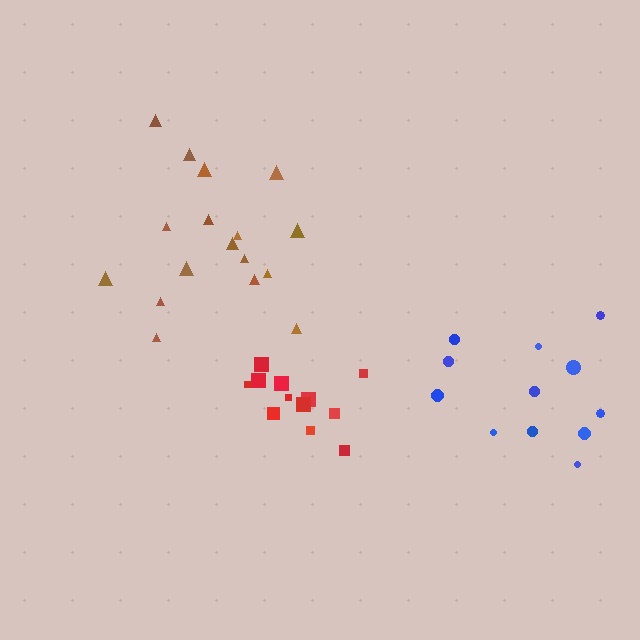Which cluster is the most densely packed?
Red.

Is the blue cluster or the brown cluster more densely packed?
Brown.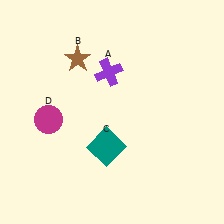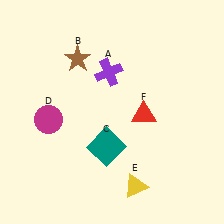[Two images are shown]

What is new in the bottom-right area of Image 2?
A red triangle (F) was added in the bottom-right area of Image 2.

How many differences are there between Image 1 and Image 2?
There are 2 differences between the two images.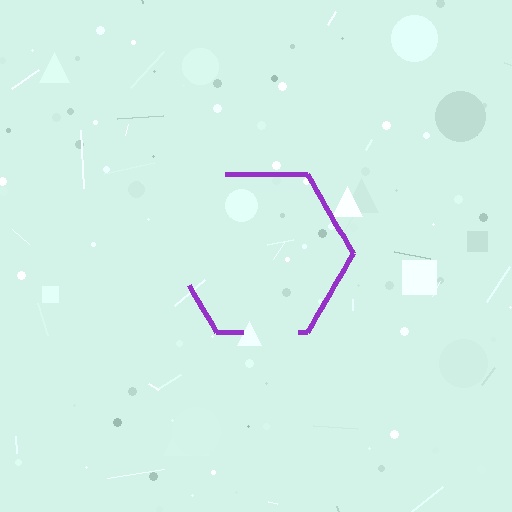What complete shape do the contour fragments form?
The contour fragments form a hexagon.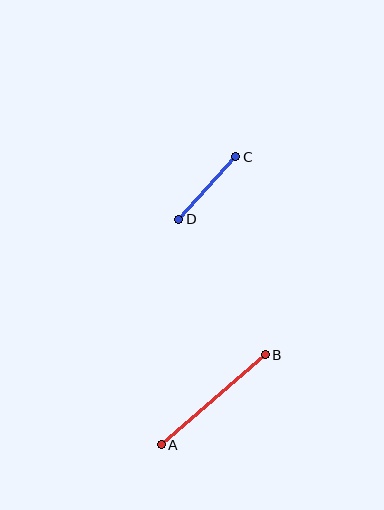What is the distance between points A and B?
The distance is approximately 138 pixels.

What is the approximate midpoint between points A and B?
The midpoint is at approximately (213, 400) pixels.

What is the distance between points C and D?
The distance is approximately 84 pixels.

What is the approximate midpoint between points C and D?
The midpoint is at approximately (207, 188) pixels.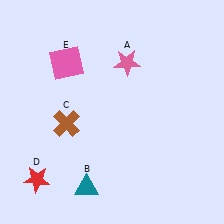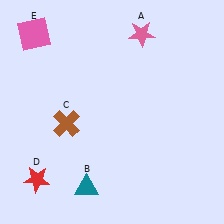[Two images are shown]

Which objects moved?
The objects that moved are: the pink star (A), the pink square (E).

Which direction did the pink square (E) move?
The pink square (E) moved left.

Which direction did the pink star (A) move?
The pink star (A) moved up.